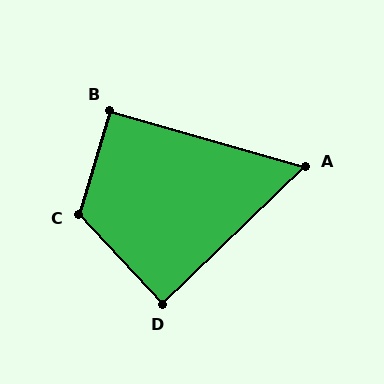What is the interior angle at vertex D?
Approximately 89 degrees (approximately right).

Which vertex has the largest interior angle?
C, at approximately 120 degrees.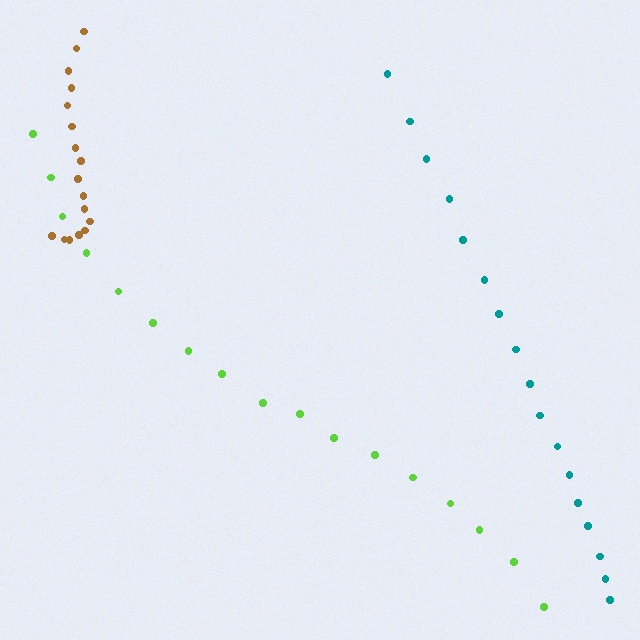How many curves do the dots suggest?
There are 3 distinct paths.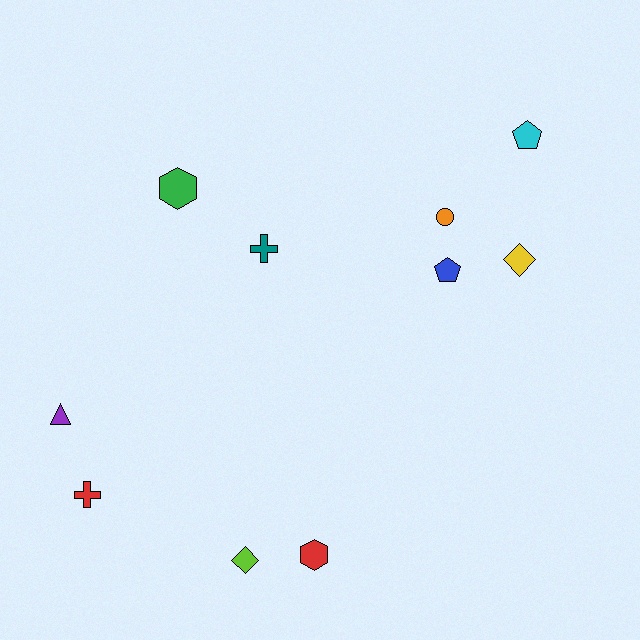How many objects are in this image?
There are 10 objects.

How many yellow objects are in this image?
There is 1 yellow object.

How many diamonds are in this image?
There are 2 diamonds.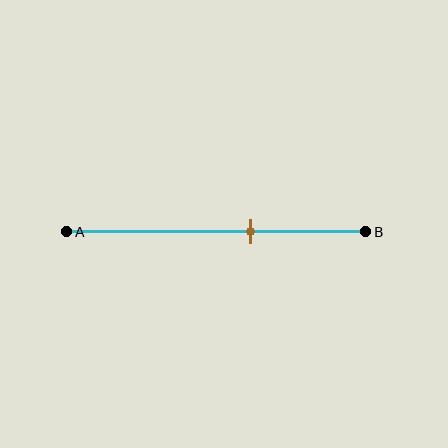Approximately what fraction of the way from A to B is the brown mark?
The brown mark is approximately 60% of the way from A to B.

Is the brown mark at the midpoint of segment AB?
No, the mark is at about 60% from A, not at the 50% midpoint.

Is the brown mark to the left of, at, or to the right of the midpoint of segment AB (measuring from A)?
The brown mark is to the right of the midpoint of segment AB.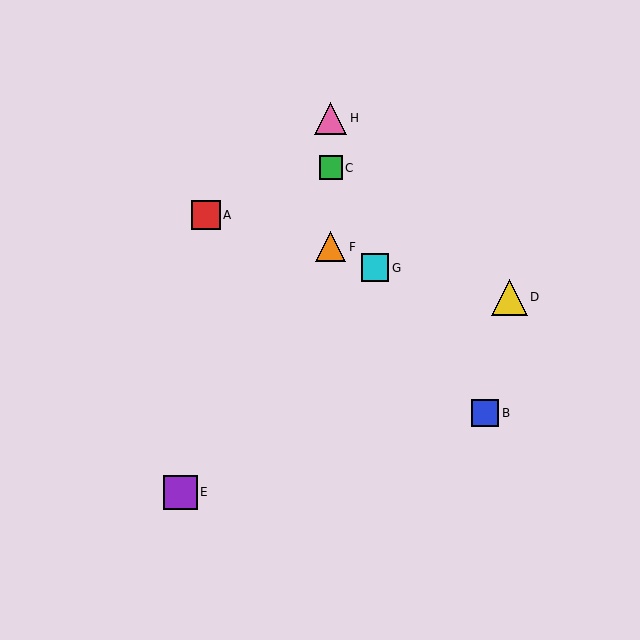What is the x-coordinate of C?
Object C is at x≈331.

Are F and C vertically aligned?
Yes, both are at x≈331.